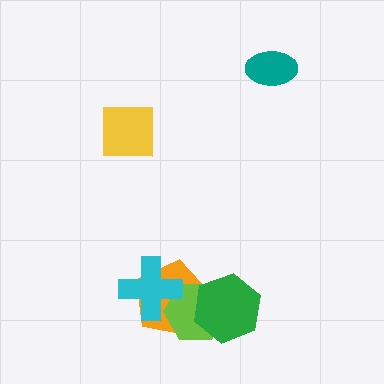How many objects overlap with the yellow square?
0 objects overlap with the yellow square.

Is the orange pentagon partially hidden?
Yes, it is partially covered by another shape.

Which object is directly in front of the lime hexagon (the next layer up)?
The green hexagon is directly in front of the lime hexagon.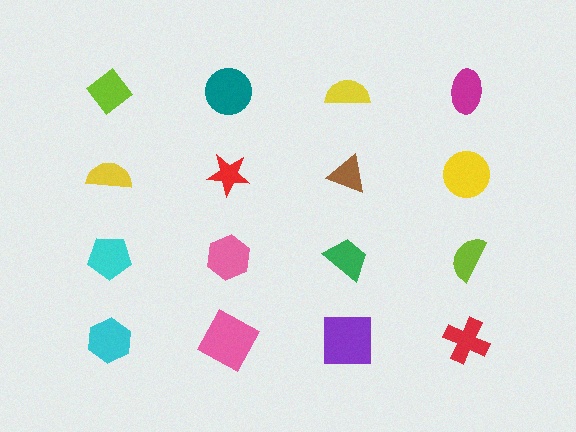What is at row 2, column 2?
A red star.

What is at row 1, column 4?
A magenta ellipse.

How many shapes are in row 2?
4 shapes.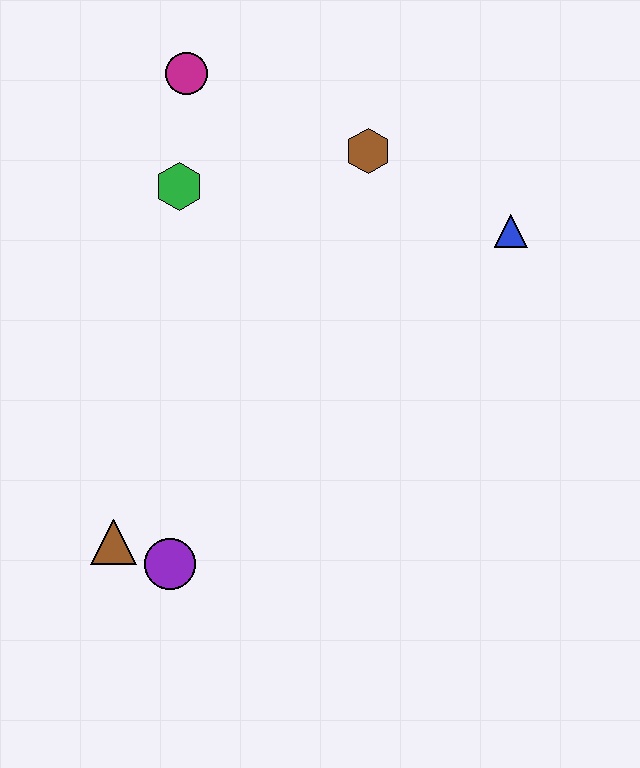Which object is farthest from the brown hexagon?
The brown triangle is farthest from the brown hexagon.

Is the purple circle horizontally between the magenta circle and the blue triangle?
No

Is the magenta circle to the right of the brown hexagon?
No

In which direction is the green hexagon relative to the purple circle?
The green hexagon is above the purple circle.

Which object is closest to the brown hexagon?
The blue triangle is closest to the brown hexagon.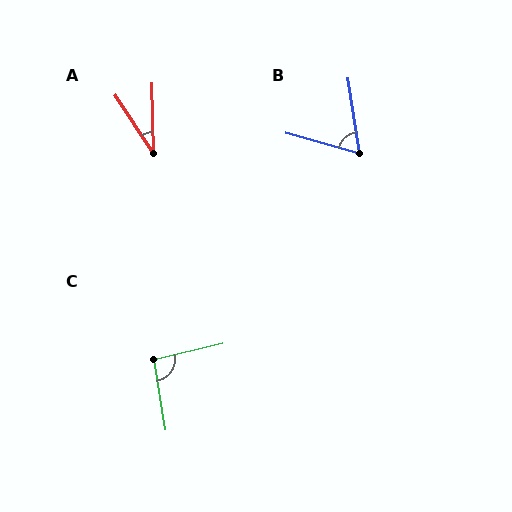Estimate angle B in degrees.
Approximately 66 degrees.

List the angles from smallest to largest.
A (33°), B (66°), C (94°).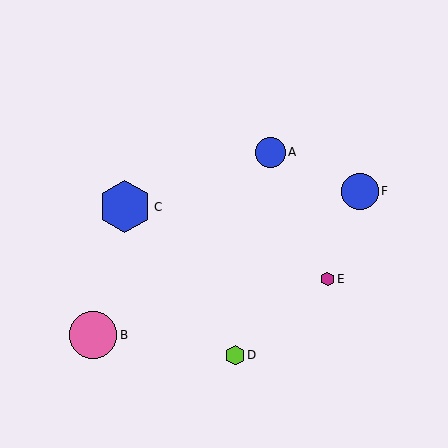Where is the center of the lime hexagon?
The center of the lime hexagon is at (235, 355).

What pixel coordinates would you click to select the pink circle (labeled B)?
Click at (93, 335) to select the pink circle B.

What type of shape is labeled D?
Shape D is a lime hexagon.